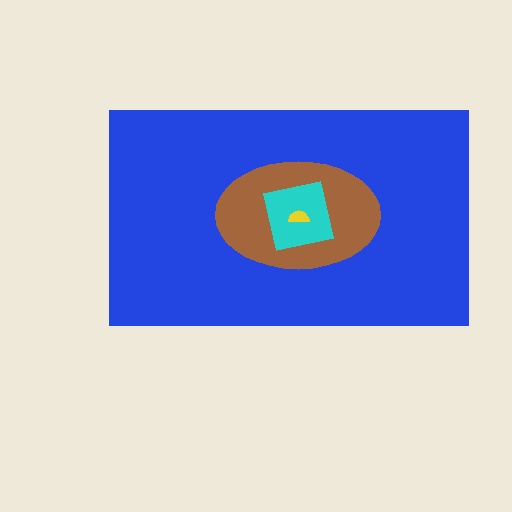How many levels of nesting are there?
4.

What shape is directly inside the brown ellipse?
The cyan square.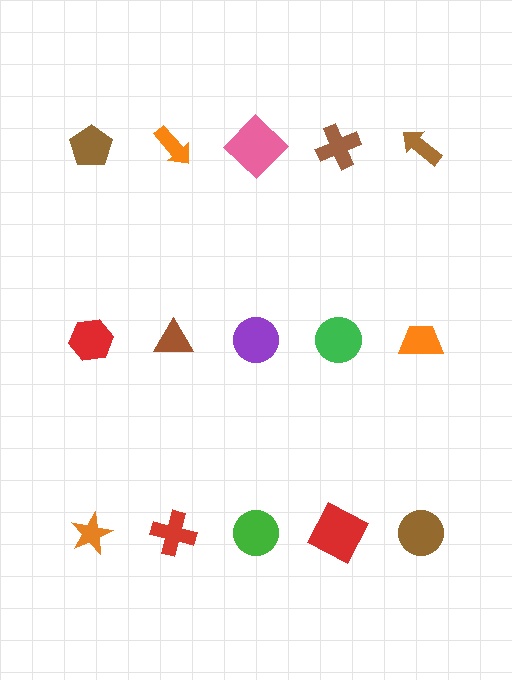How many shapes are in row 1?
5 shapes.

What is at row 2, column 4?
A green circle.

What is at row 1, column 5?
A brown arrow.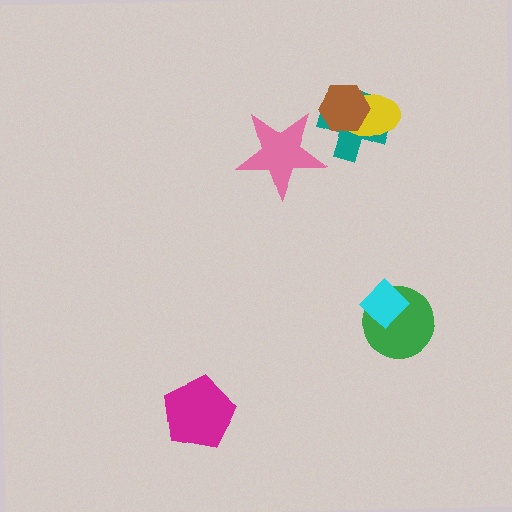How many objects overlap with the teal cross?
2 objects overlap with the teal cross.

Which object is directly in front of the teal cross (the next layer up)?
The yellow ellipse is directly in front of the teal cross.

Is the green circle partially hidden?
Yes, it is partially covered by another shape.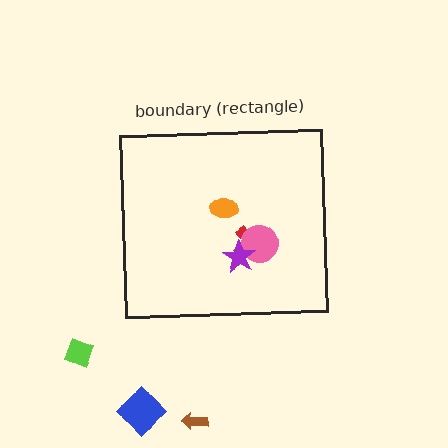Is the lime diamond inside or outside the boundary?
Outside.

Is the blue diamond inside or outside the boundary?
Outside.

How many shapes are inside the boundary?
4 inside, 3 outside.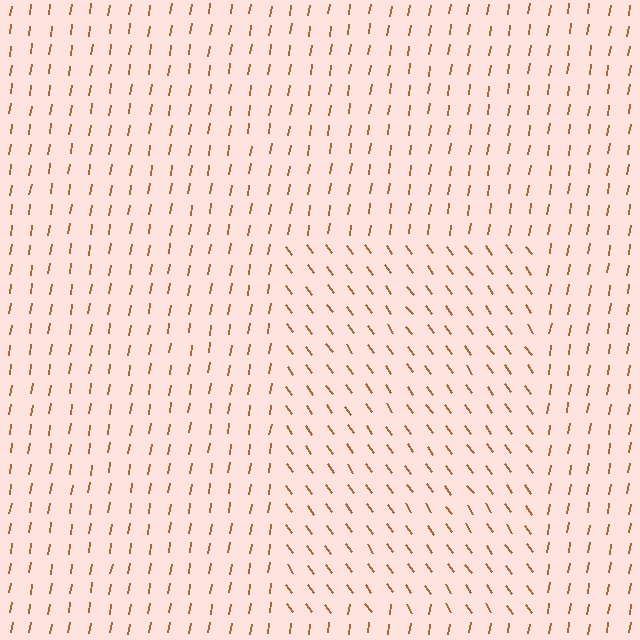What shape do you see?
I see a rectangle.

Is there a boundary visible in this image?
Yes, there is a texture boundary formed by a change in line orientation.